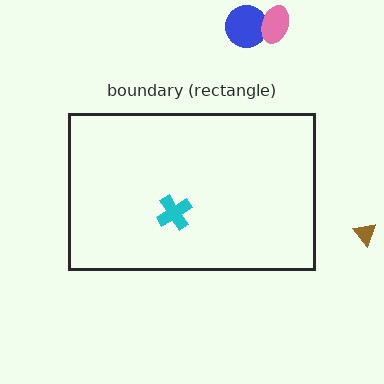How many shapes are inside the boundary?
1 inside, 3 outside.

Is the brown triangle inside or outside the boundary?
Outside.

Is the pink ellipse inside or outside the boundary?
Outside.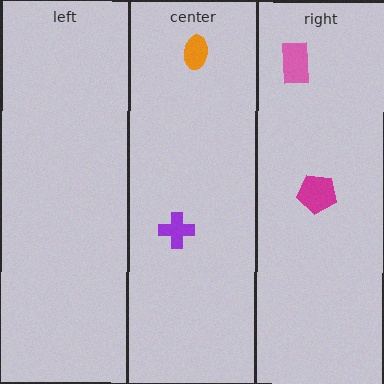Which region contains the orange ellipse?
The center region.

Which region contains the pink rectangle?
The right region.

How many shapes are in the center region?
2.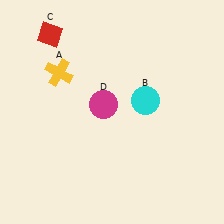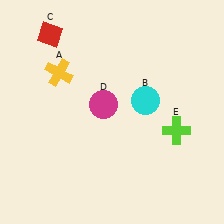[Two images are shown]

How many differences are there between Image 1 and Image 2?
There is 1 difference between the two images.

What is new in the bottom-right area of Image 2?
A lime cross (E) was added in the bottom-right area of Image 2.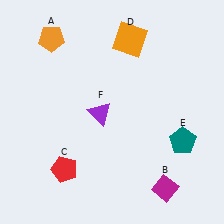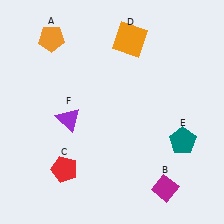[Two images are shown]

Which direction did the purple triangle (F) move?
The purple triangle (F) moved left.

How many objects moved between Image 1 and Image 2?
1 object moved between the two images.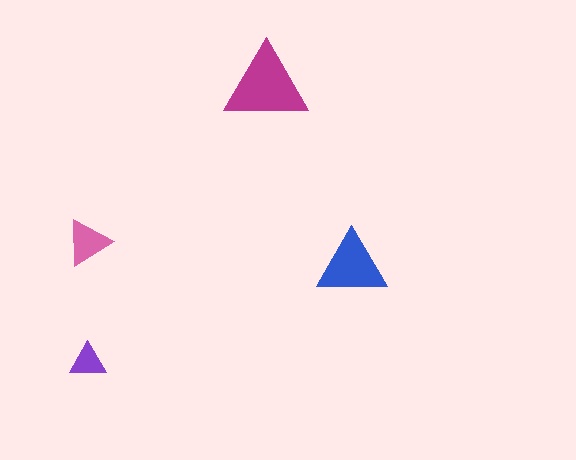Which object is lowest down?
The purple triangle is bottommost.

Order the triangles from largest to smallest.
the magenta one, the blue one, the pink one, the purple one.